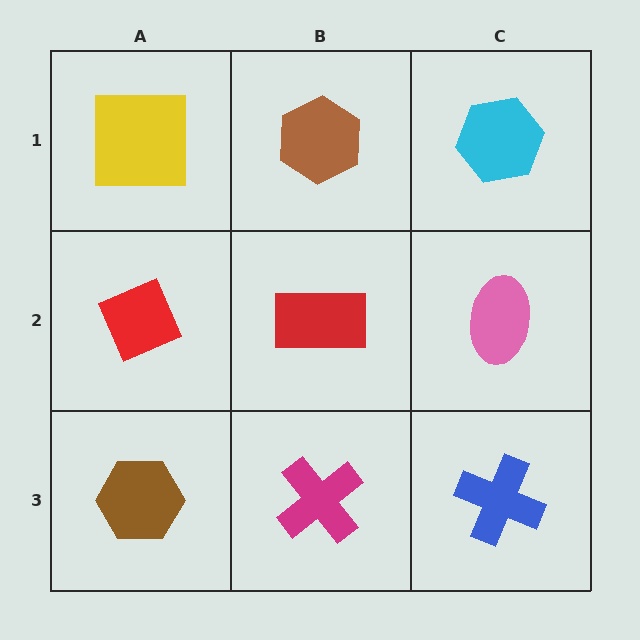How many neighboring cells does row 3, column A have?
2.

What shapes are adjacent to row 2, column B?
A brown hexagon (row 1, column B), a magenta cross (row 3, column B), a red diamond (row 2, column A), a pink ellipse (row 2, column C).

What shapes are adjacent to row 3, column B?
A red rectangle (row 2, column B), a brown hexagon (row 3, column A), a blue cross (row 3, column C).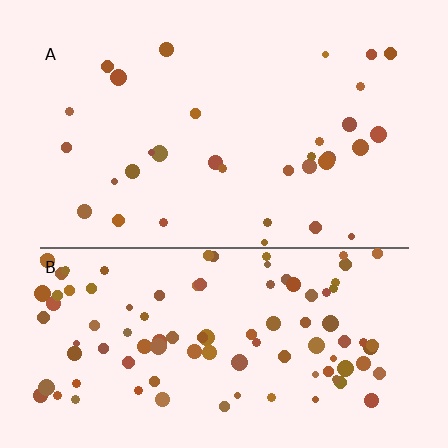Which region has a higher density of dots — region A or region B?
B (the bottom).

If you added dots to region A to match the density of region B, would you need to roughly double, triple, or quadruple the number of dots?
Approximately triple.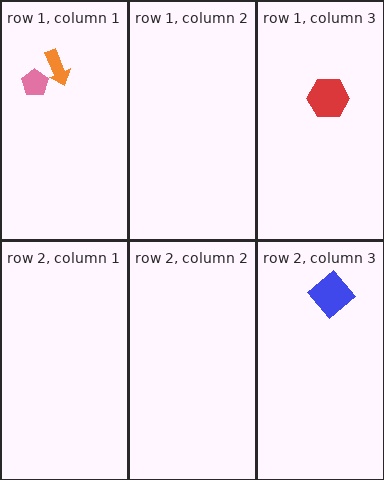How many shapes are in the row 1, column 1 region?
2.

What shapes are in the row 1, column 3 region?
The red hexagon.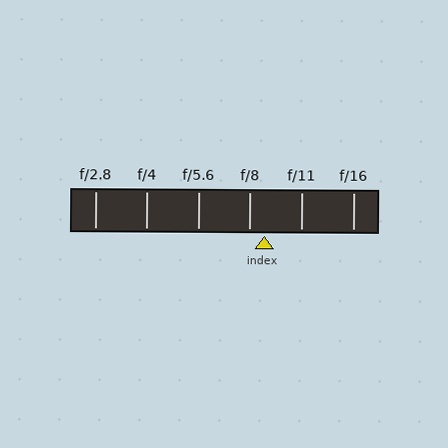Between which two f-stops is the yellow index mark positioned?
The index mark is between f/8 and f/11.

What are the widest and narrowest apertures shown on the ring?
The widest aperture shown is f/2.8 and the narrowest is f/16.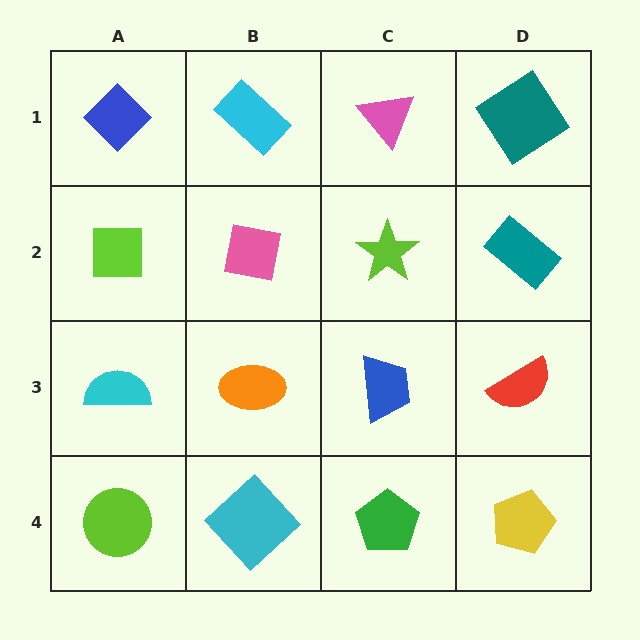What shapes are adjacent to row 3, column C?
A lime star (row 2, column C), a green pentagon (row 4, column C), an orange ellipse (row 3, column B), a red semicircle (row 3, column D).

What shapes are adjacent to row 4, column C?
A blue trapezoid (row 3, column C), a cyan diamond (row 4, column B), a yellow pentagon (row 4, column D).